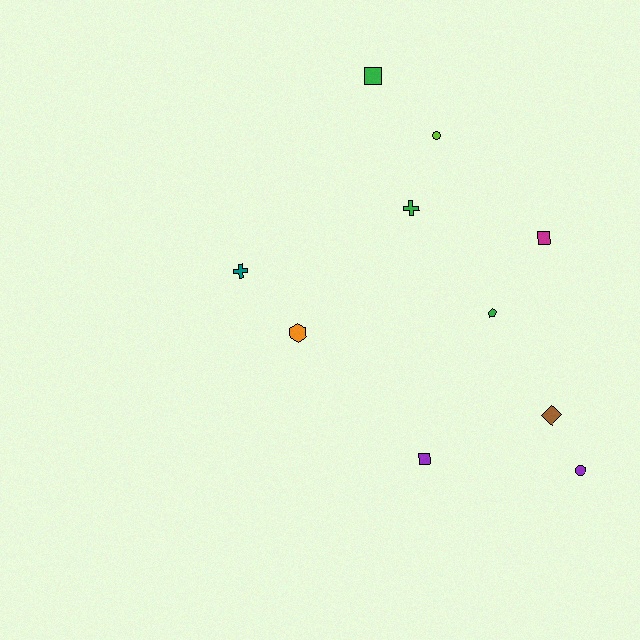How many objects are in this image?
There are 10 objects.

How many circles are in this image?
There are 2 circles.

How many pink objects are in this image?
There are no pink objects.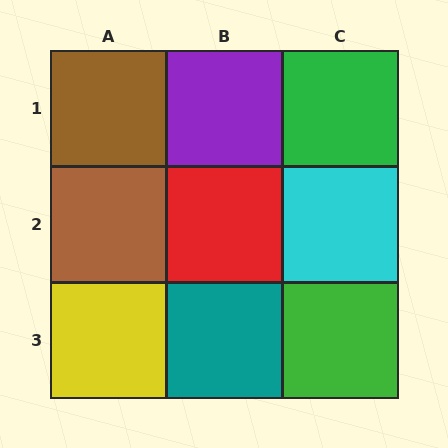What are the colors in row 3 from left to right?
Yellow, teal, green.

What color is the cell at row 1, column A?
Brown.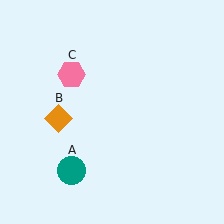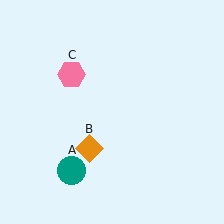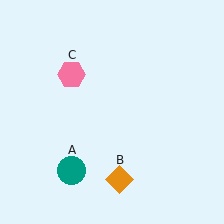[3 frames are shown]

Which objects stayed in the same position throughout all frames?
Teal circle (object A) and pink hexagon (object C) remained stationary.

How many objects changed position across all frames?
1 object changed position: orange diamond (object B).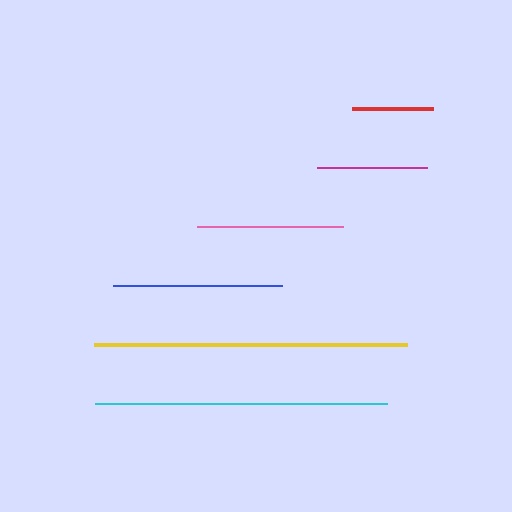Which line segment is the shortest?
The red line is the shortest at approximately 81 pixels.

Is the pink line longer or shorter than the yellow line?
The yellow line is longer than the pink line.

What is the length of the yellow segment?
The yellow segment is approximately 313 pixels long.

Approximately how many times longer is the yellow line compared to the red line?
The yellow line is approximately 3.9 times the length of the red line.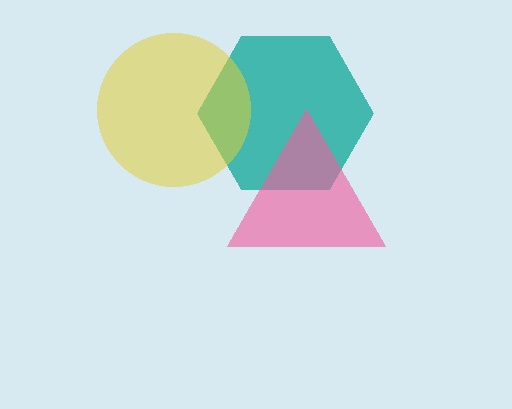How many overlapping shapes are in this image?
There are 3 overlapping shapes in the image.